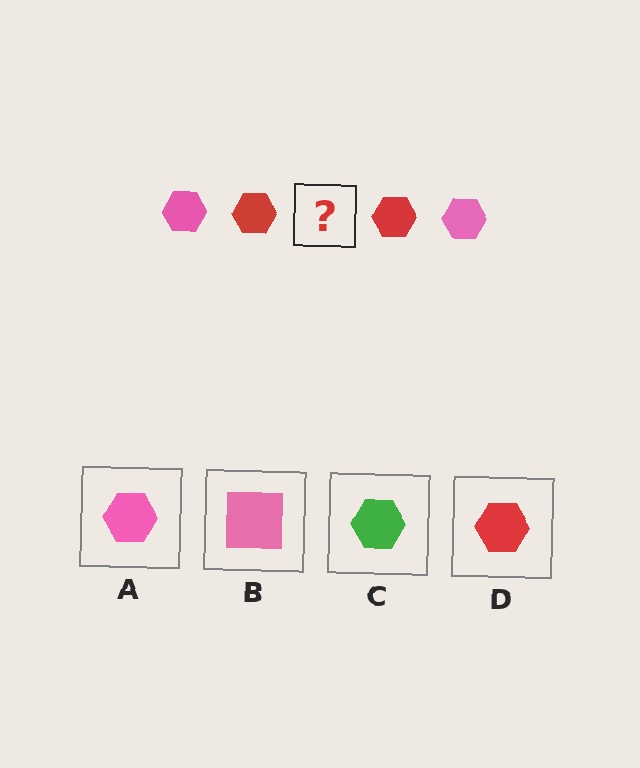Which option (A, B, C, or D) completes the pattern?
A.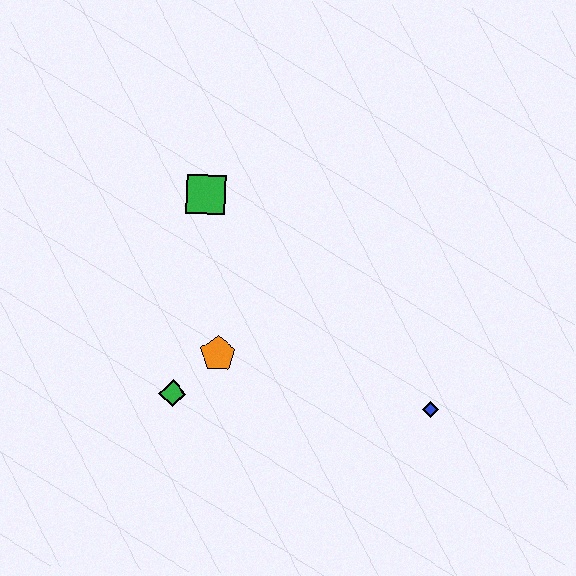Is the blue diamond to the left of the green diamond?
No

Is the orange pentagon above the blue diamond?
Yes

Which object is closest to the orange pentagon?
The green diamond is closest to the orange pentagon.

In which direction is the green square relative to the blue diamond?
The green square is to the left of the blue diamond.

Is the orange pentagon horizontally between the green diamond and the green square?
No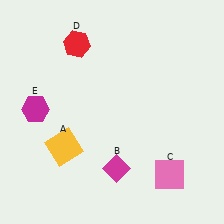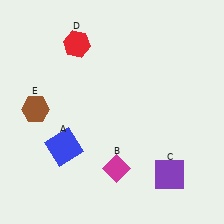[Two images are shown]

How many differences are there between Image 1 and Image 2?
There are 3 differences between the two images.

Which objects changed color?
A changed from yellow to blue. C changed from pink to purple. E changed from magenta to brown.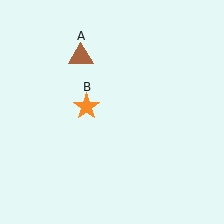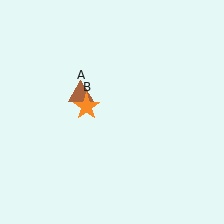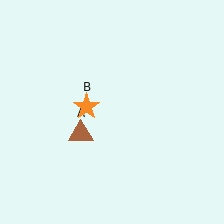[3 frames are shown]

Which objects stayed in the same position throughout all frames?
Orange star (object B) remained stationary.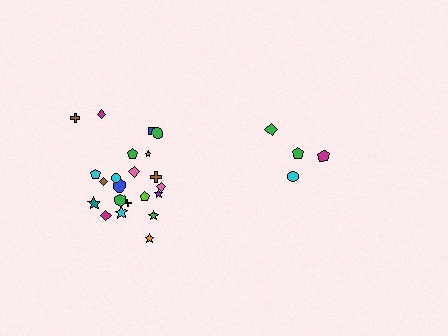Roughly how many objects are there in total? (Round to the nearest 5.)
Roughly 25 objects in total.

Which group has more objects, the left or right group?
The left group.